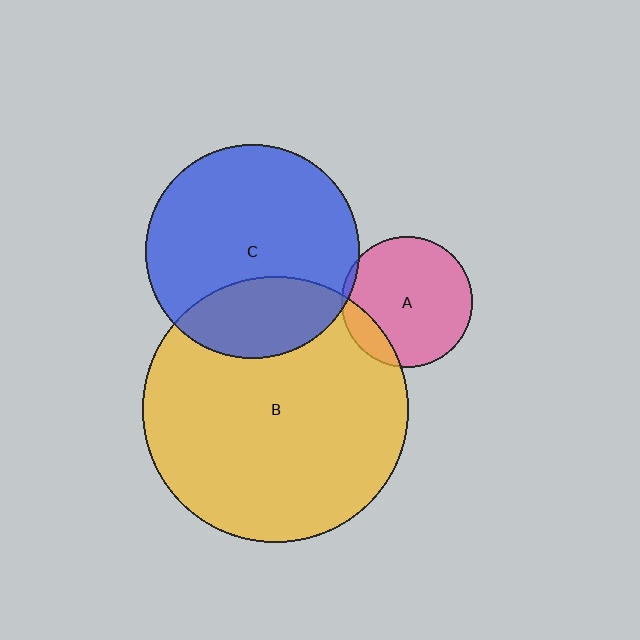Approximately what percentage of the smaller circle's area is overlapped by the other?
Approximately 5%.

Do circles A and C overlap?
Yes.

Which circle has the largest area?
Circle B (yellow).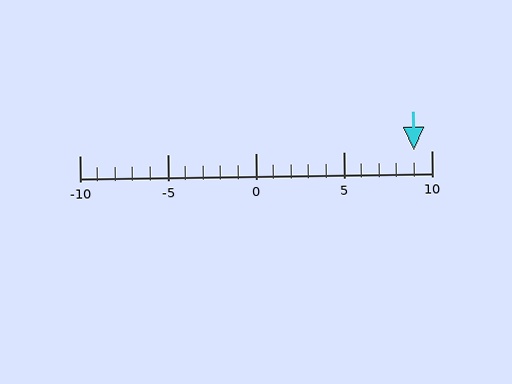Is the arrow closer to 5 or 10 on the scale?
The arrow is closer to 10.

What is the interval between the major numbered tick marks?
The major tick marks are spaced 5 units apart.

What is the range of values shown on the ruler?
The ruler shows values from -10 to 10.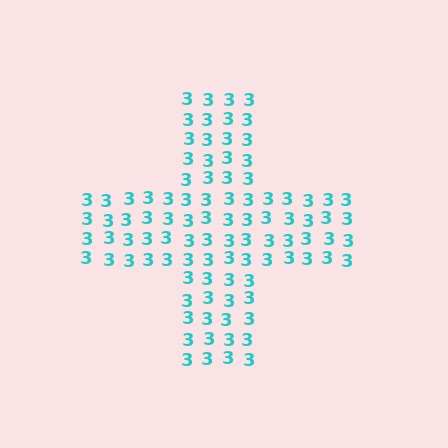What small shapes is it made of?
It is made of small digit 3's.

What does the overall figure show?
The overall figure shows a cross.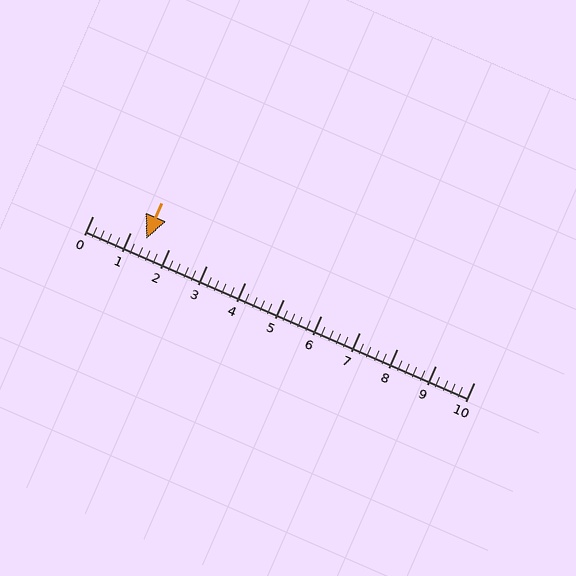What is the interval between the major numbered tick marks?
The major tick marks are spaced 1 units apart.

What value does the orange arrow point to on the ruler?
The orange arrow points to approximately 1.4.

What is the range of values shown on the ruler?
The ruler shows values from 0 to 10.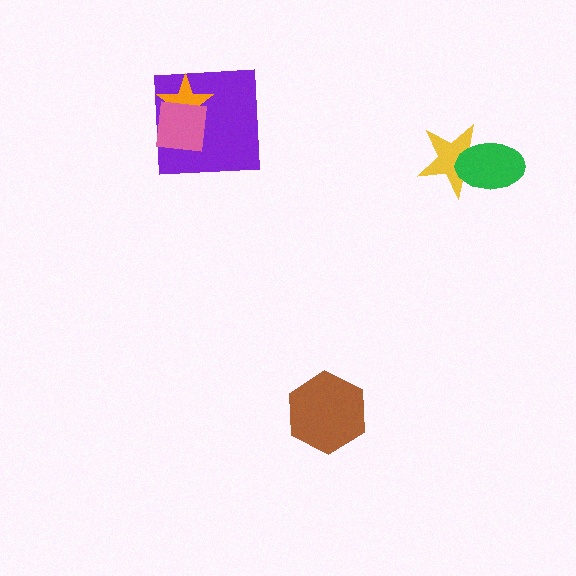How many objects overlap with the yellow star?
1 object overlaps with the yellow star.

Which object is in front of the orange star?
The pink square is in front of the orange star.